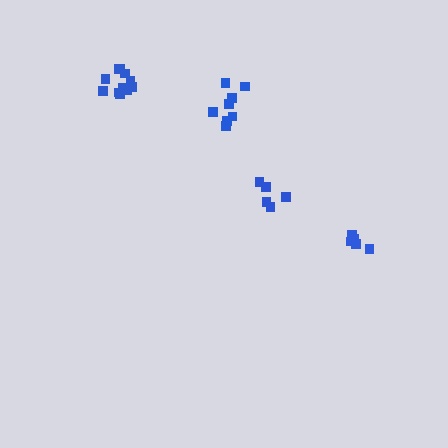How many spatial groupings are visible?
There are 4 spatial groupings.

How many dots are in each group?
Group 1: 5 dots, Group 2: 8 dots, Group 3: 11 dots, Group 4: 5 dots (29 total).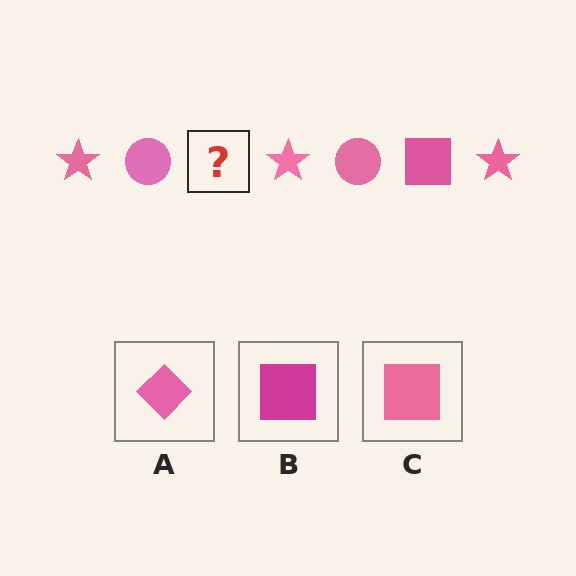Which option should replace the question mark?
Option C.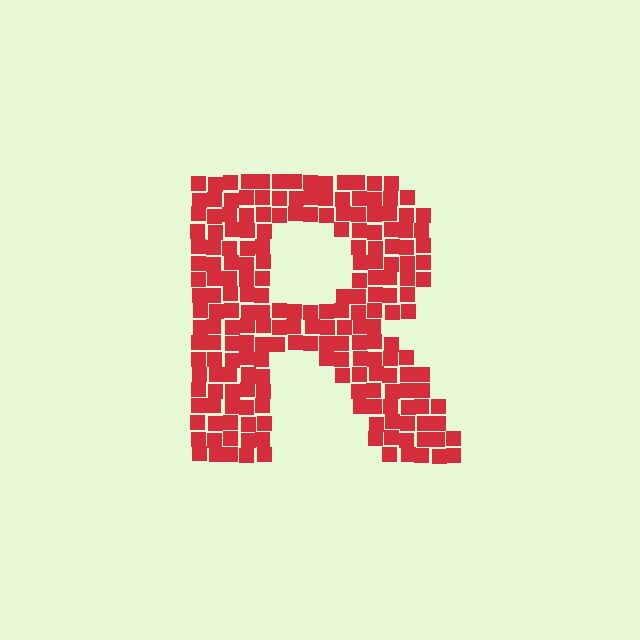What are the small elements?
The small elements are squares.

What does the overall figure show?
The overall figure shows the letter R.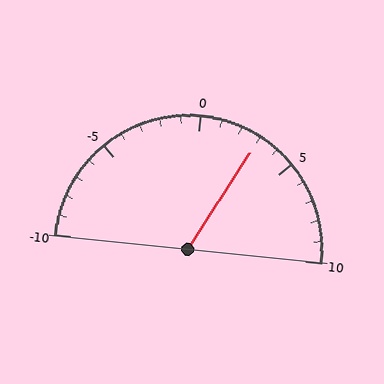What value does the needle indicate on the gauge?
The needle indicates approximately 3.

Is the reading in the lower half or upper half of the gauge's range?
The reading is in the upper half of the range (-10 to 10).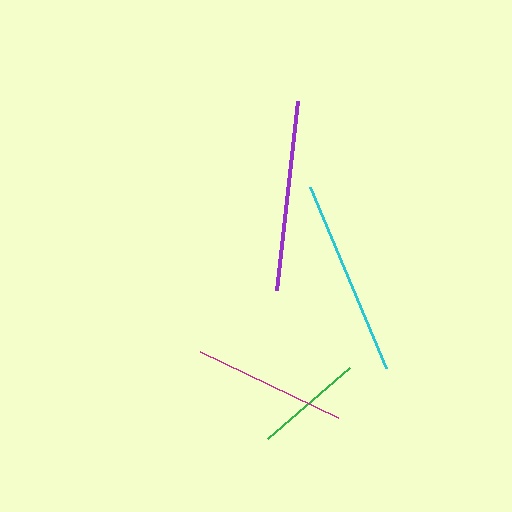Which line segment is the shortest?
The green line is the shortest at approximately 109 pixels.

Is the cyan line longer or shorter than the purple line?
The cyan line is longer than the purple line.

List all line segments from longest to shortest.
From longest to shortest: cyan, purple, magenta, green.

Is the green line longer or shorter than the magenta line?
The magenta line is longer than the green line.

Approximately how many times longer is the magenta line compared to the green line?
The magenta line is approximately 1.4 times the length of the green line.